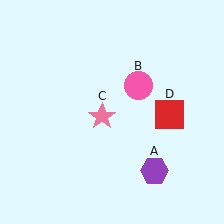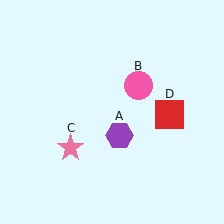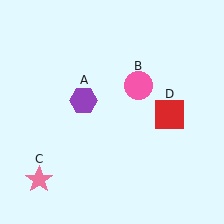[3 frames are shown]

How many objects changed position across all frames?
2 objects changed position: purple hexagon (object A), pink star (object C).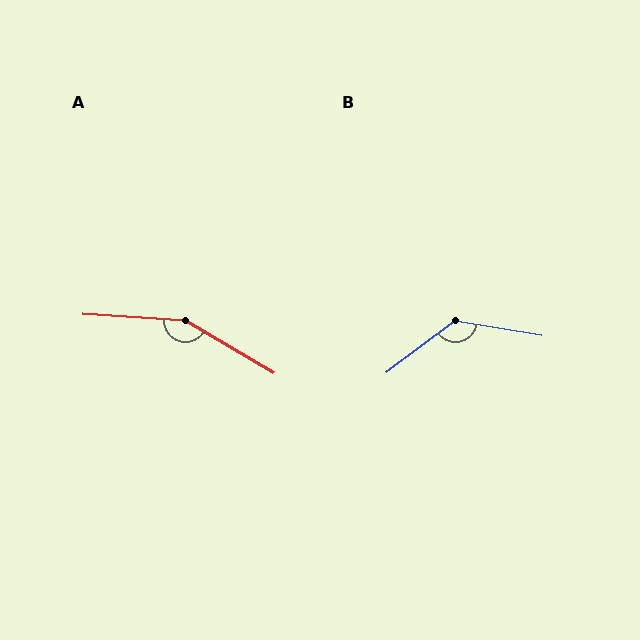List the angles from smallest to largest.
B (133°), A (153°).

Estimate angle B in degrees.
Approximately 133 degrees.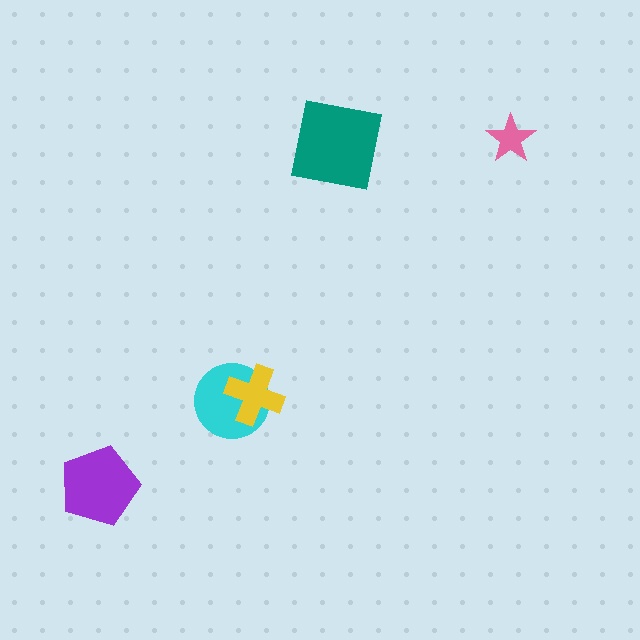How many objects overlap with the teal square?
0 objects overlap with the teal square.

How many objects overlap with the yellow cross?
1 object overlaps with the yellow cross.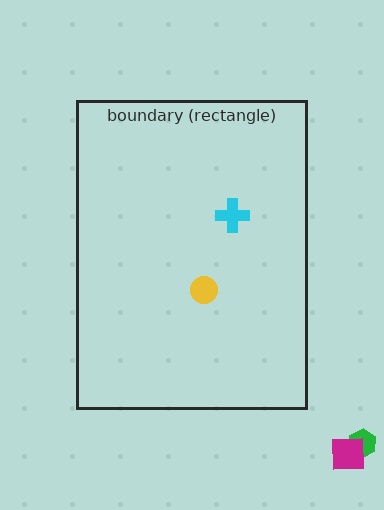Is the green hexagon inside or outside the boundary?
Outside.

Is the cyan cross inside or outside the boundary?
Inside.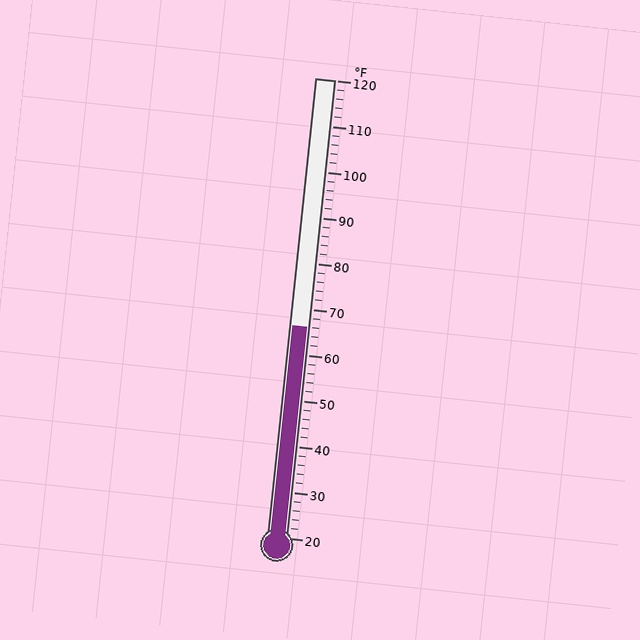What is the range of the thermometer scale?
The thermometer scale ranges from 20°F to 120°F.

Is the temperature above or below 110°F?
The temperature is below 110°F.